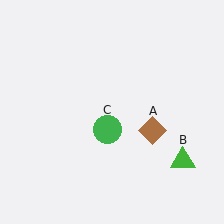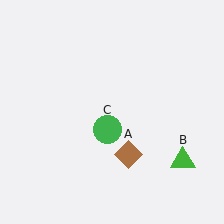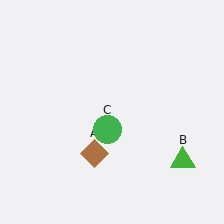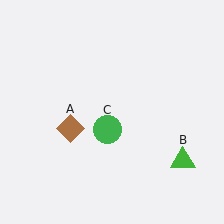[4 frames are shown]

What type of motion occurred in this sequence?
The brown diamond (object A) rotated clockwise around the center of the scene.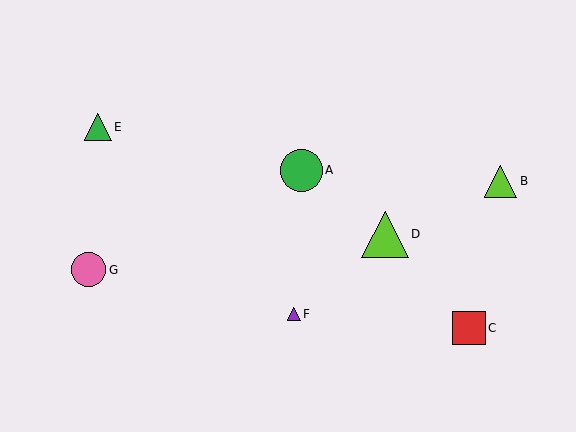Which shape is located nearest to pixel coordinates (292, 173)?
The green circle (labeled A) at (302, 170) is nearest to that location.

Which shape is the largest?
The lime triangle (labeled D) is the largest.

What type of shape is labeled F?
Shape F is a purple triangle.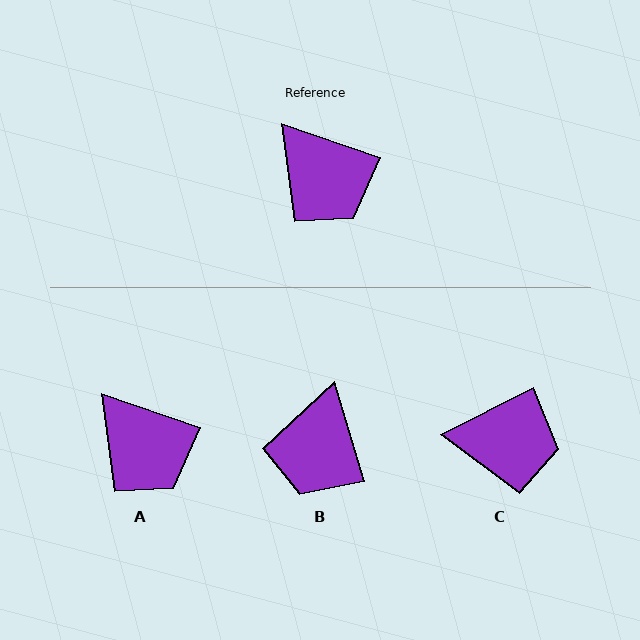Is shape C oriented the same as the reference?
No, it is off by about 46 degrees.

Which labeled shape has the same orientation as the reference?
A.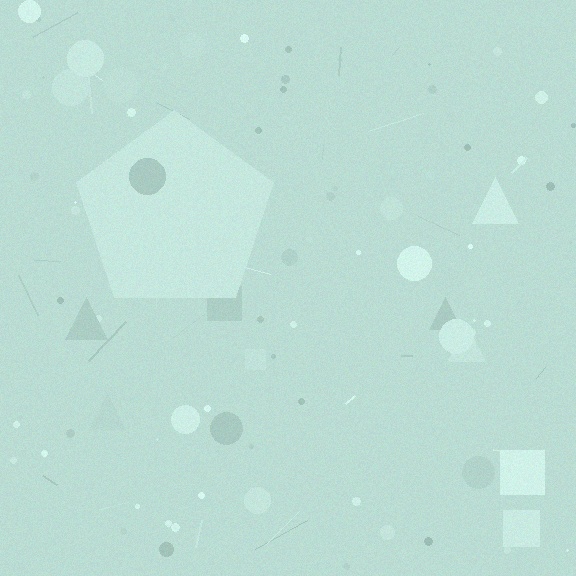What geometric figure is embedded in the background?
A pentagon is embedded in the background.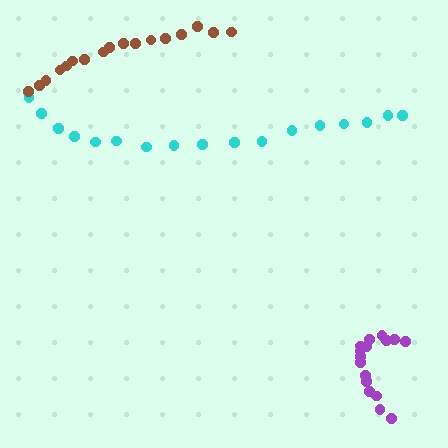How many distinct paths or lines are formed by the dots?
There are 3 distinct paths.